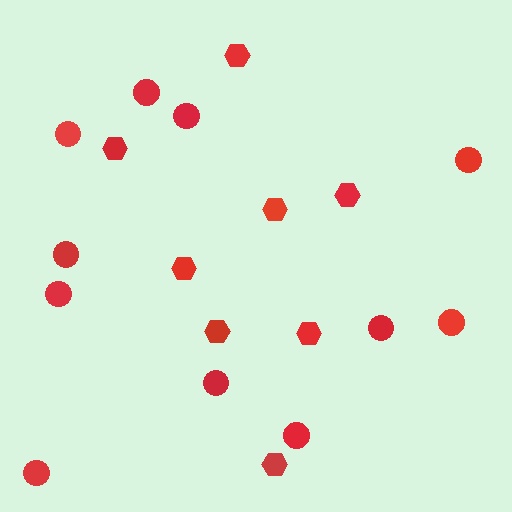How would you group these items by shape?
There are 2 groups: one group of circles (11) and one group of hexagons (8).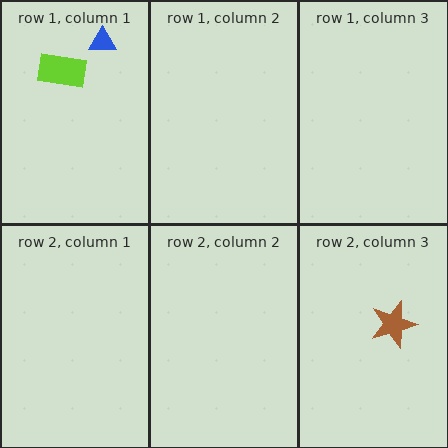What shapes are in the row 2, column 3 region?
The brown star.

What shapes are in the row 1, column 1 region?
The lime rectangle, the blue triangle.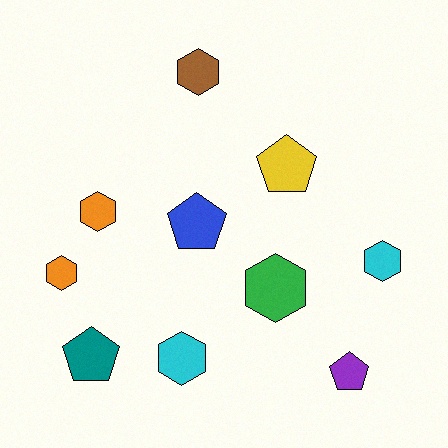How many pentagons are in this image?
There are 4 pentagons.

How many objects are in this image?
There are 10 objects.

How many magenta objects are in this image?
There are no magenta objects.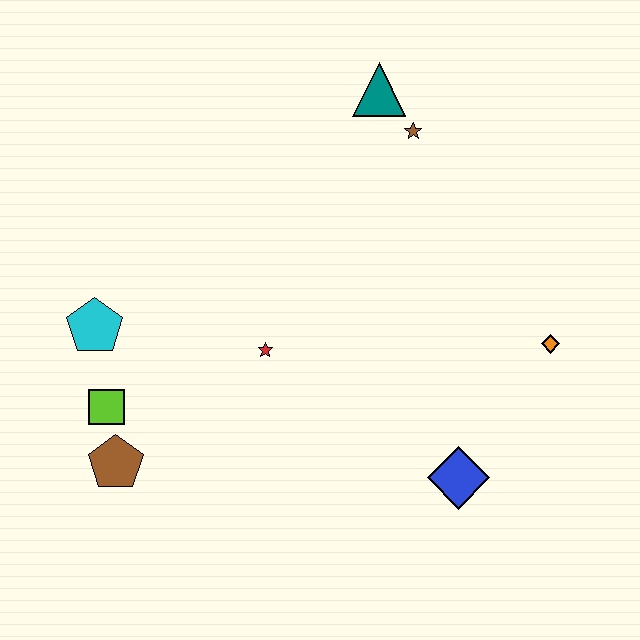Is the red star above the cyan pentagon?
No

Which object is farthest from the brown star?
The brown pentagon is farthest from the brown star.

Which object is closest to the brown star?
The teal triangle is closest to the brown star.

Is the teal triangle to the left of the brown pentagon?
No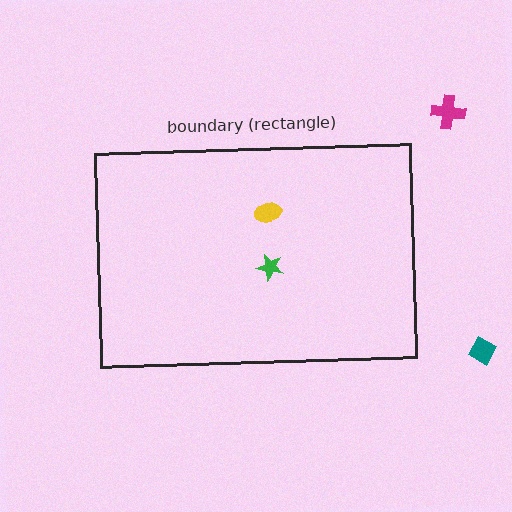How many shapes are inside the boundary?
2 inside, 2 outside.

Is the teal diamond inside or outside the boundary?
Outside.